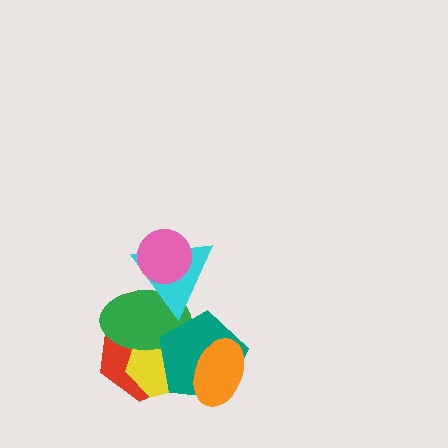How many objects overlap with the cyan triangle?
3 objects overlap with the cyan triangle.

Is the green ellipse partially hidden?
Yes, it is partially covered by another shape.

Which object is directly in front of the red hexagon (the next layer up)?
The yellow hexagon is directly in front of the red hexagon.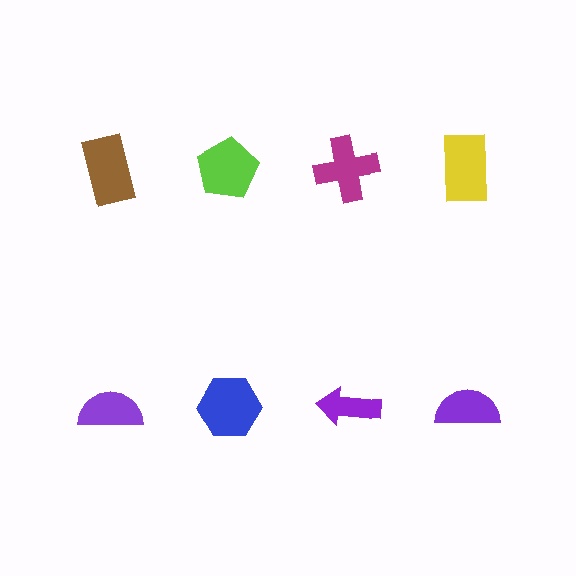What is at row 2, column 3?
A purple arrow.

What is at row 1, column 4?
A yellow rectangle.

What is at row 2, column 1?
A purple semicircle.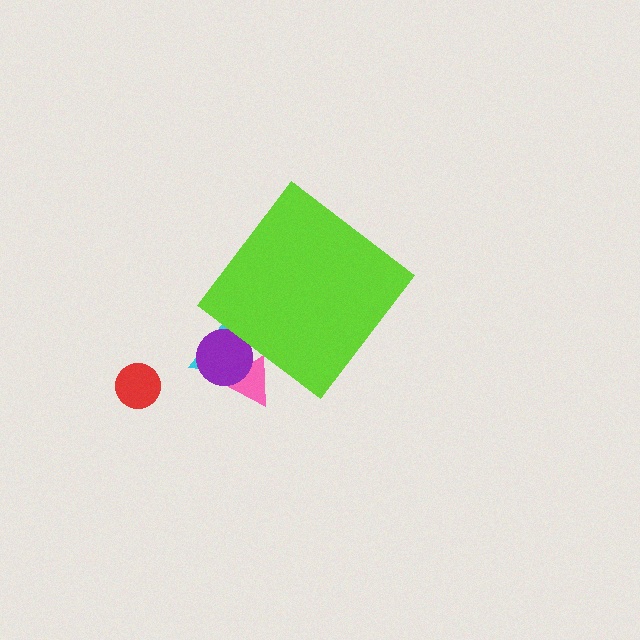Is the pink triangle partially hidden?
Yes, the pink triangle is partially hidden behind the lime diamond.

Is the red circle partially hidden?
No, the red circle is fully visible.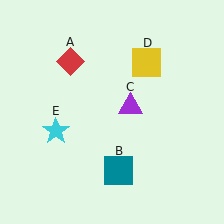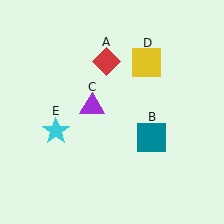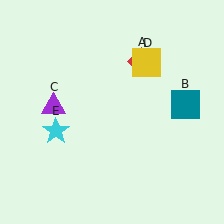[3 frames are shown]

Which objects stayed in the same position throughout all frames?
Yellow square (object D) and cyan star (object E) remained stationary.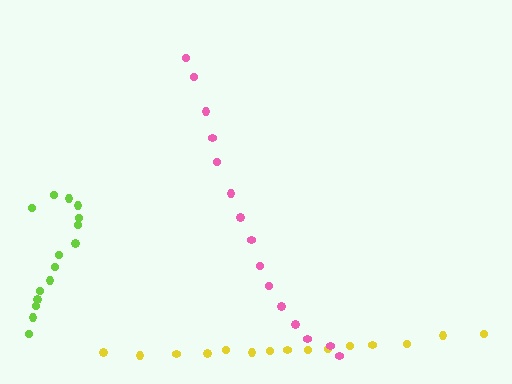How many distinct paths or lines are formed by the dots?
There are 3 distinct paths.